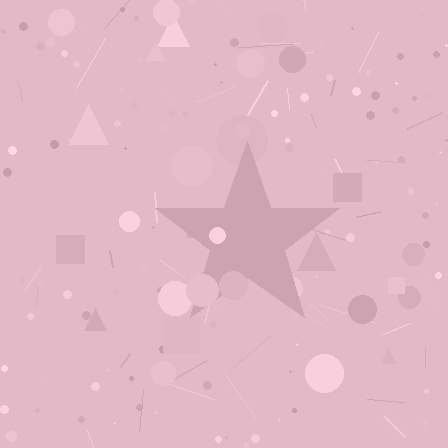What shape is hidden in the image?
A star is hidden in the image.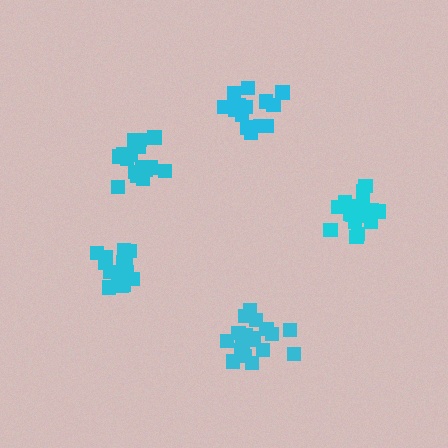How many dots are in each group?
Group 1: 16 dots, Group 2: 18 dots, Group 3: 18 dots, Group 4: 19 dots, Group 5: 14 dots (85 total).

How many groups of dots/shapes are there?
There are 5 groups.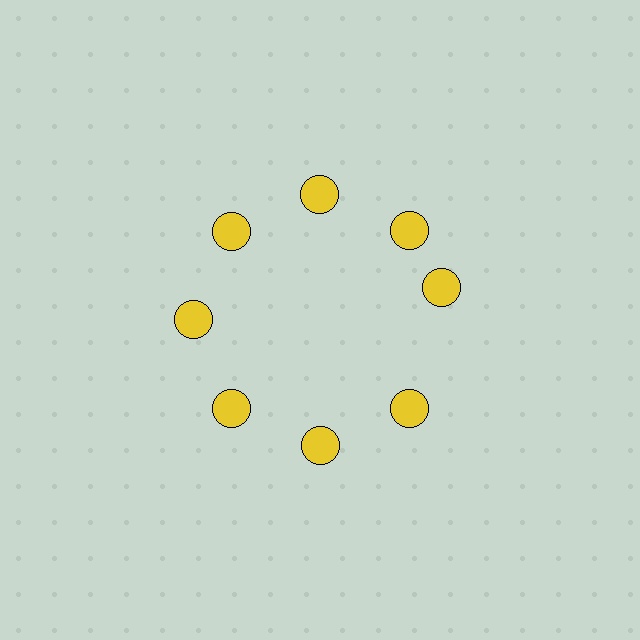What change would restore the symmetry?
The symmetry would be restored by rotating it back into even spacing with its neighbors so that all 8 circles sit at equal angles and equal distance from the center.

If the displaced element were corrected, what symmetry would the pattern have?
It would have 8-fold rotational symmetry — the pattern would map onto itself every 45 degrees.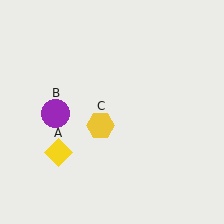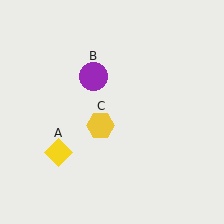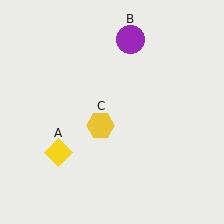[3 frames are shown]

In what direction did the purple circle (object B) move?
The purple circle (object B) moved up and to the right.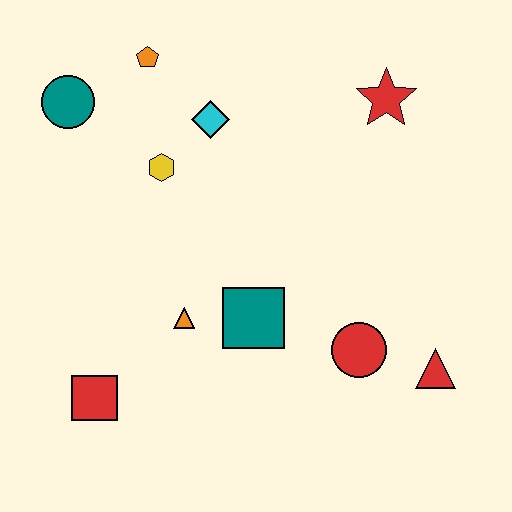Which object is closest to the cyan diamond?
The yellow hexagon is closest to the cyan diamond.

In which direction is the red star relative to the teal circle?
The red star is to the right of the teal circle.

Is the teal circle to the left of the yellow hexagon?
Yes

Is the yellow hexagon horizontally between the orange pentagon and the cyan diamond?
Yes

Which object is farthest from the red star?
The red square is farthest from the red star.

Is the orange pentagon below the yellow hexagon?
No